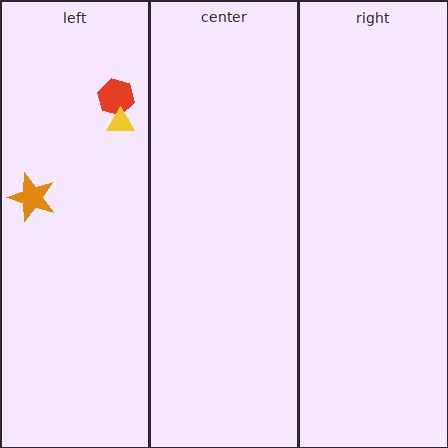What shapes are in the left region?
The red hexagon, the yellow triangle, the orange star.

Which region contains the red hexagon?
The left region.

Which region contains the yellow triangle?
The left region.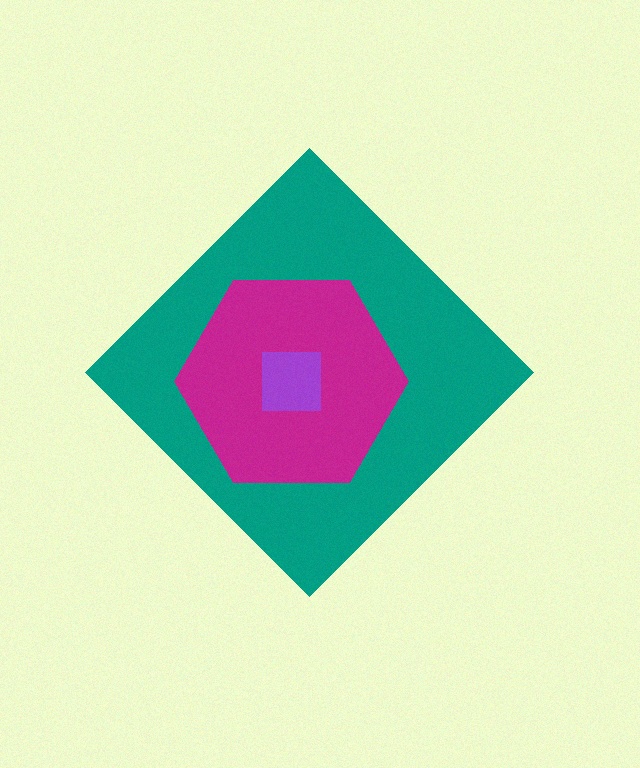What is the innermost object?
The purple square.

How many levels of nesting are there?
3.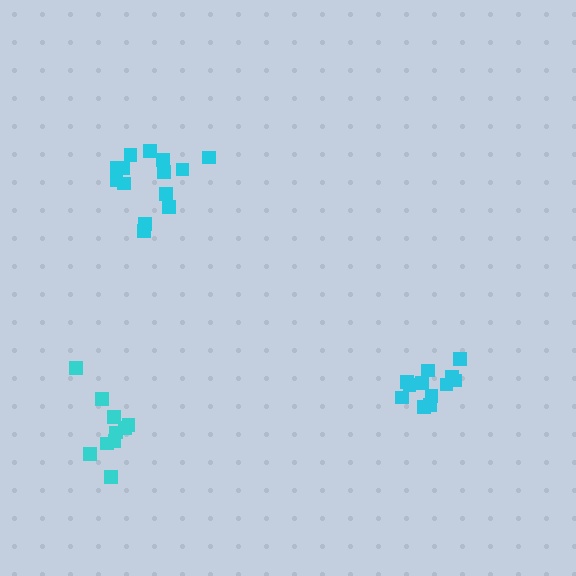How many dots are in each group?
Group 1: 12 dots, Group 2: 14 dots, Group 3: 10 dots (36 total).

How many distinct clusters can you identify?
There are 3 distinct clusters.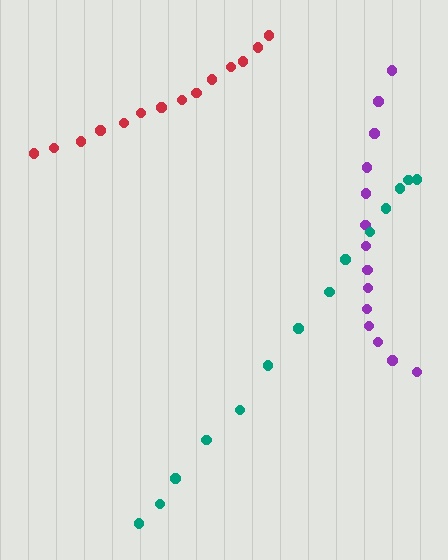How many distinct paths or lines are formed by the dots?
There are 3 distinct paths.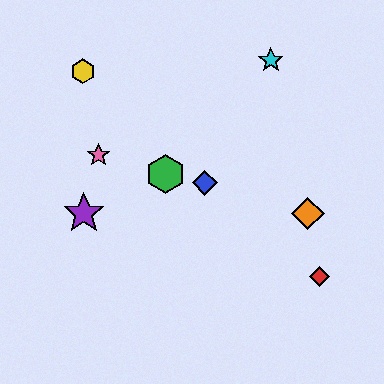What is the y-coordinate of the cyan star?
The cyan star is at y≈60.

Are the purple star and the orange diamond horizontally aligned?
Yes, both are at y≈213.